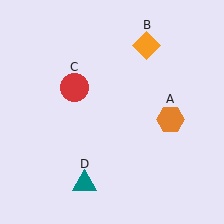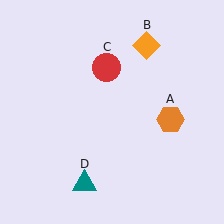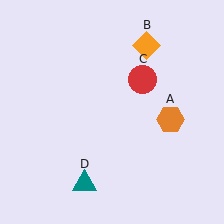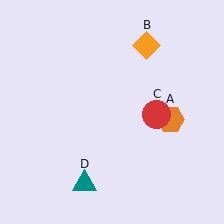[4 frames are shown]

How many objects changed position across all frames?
1 object changed position: red circle (object C).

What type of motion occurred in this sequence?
The red circle (object C) rotated clockwise around the center of the scene.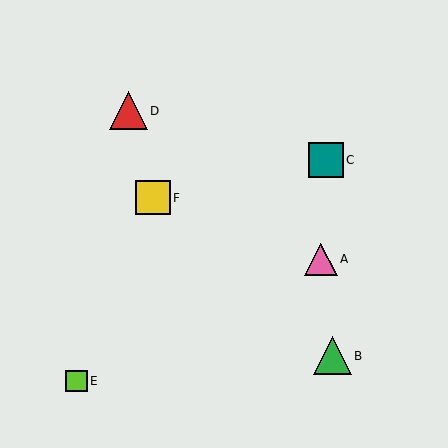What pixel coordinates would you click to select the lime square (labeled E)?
Click at (76, 381) to select the lime square E.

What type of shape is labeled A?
Shape A is a pink triangle.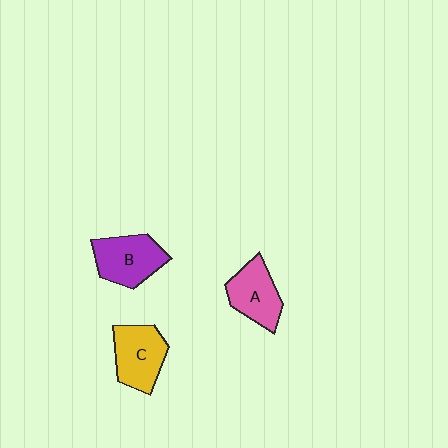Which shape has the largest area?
Shape B (purple).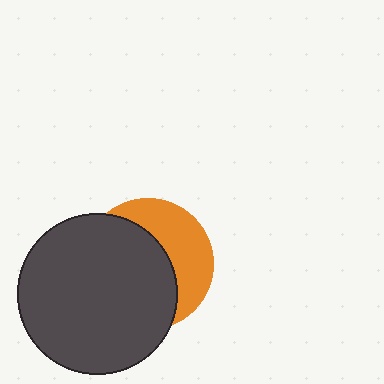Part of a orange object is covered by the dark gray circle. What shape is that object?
It is a circle.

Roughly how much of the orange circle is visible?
A small part of it is visible (roughly 39%).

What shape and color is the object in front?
The object in front is a dark gray circle.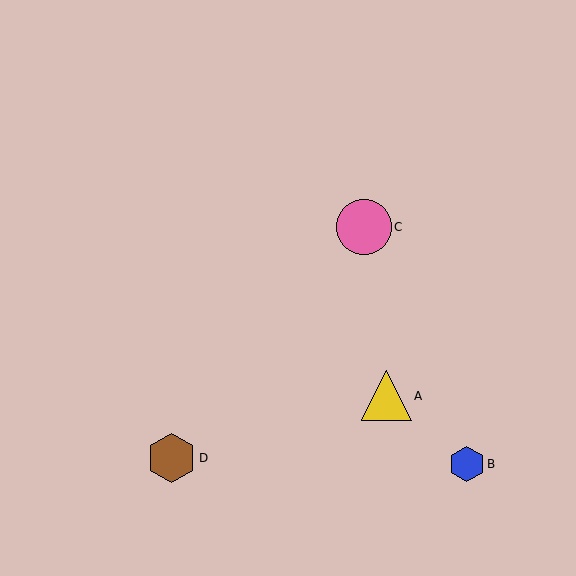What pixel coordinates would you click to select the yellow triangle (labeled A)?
Click at (386, 396) to select the yellow triangle A.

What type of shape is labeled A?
Shape A is a yellow triangle.